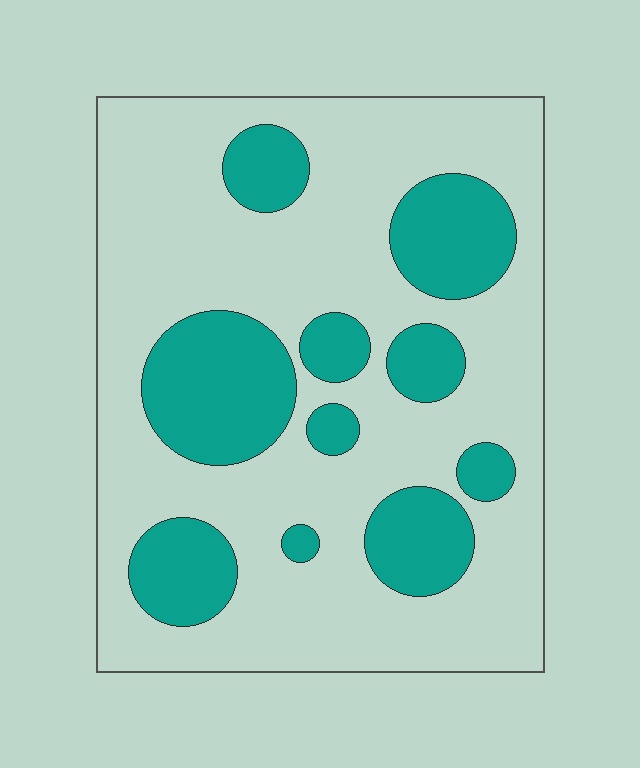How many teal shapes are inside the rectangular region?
10.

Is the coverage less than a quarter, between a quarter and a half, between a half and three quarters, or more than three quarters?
Between a quarter and a half.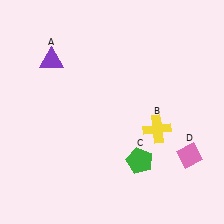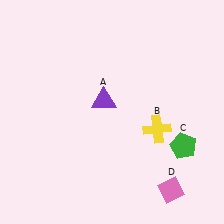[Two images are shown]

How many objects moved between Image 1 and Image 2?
3 objects moved between the two images.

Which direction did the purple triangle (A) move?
The purple triangle (A) moved right.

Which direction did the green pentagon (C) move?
The green pentagon (C) moved right.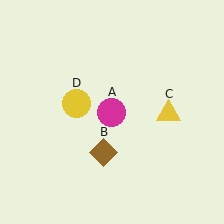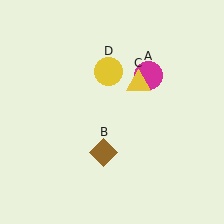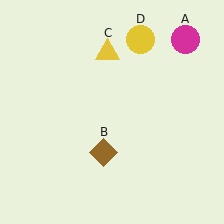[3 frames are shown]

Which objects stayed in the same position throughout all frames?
Brown diamond (object B) remained stationary.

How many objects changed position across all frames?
3 objects changed position: magenta circle (object A), yellow triangle (object C), yellow circle (object D).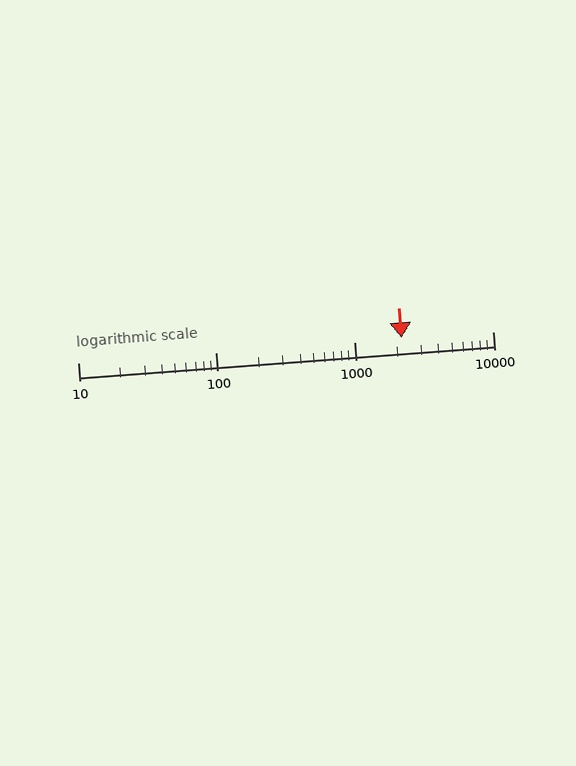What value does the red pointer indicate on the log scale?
The pointer indicates approximately 2200.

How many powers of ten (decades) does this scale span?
The scale spans 3 decades, from 10 to 10000.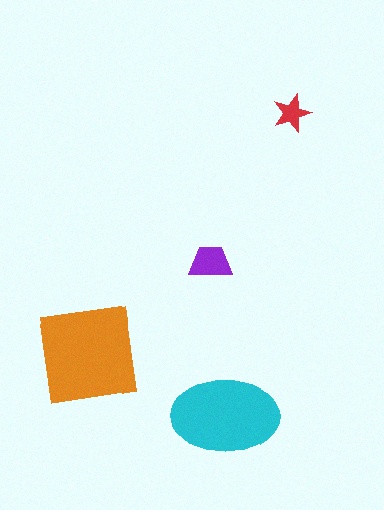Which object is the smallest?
The red star.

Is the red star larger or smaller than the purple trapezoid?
Smaller.